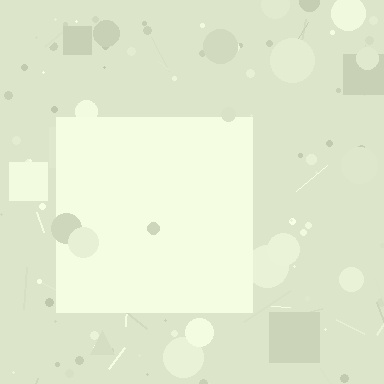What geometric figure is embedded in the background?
A square is embedded in the background.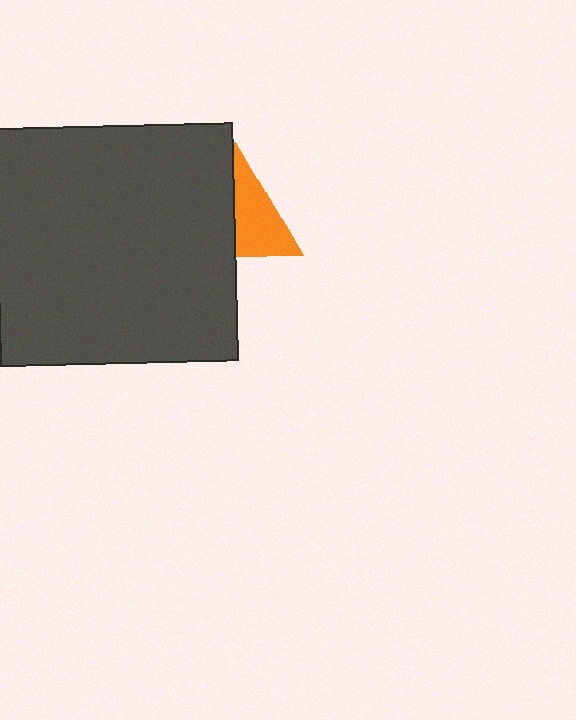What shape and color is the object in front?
The object in front is a dark gray square.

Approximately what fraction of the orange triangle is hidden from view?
Roughly 48% of the orange triangle is hidden behind the dark gray square.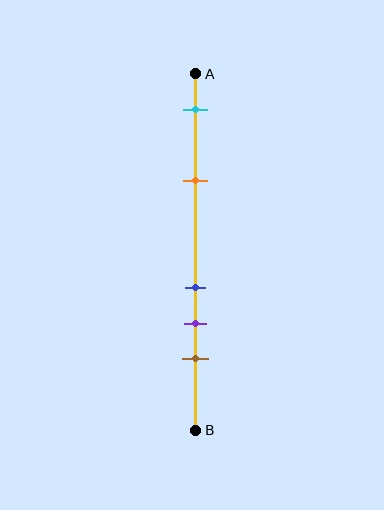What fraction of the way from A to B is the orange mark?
The orange mark is approximately 30% (0.3) of the way from A to B.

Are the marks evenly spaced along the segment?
No, the marks are not evenly spaced.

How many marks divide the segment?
There are 5 marks dividing the segment.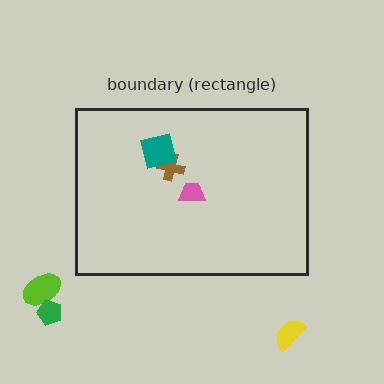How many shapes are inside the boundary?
3 inside, 3 outside.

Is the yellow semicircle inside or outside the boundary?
Outside.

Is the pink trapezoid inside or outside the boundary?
Inside.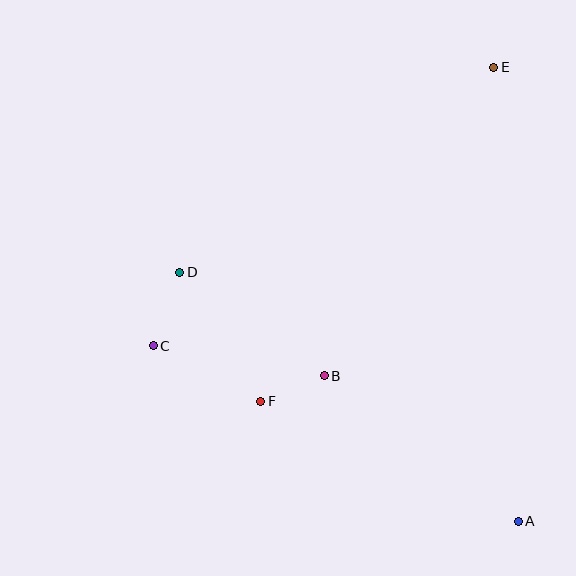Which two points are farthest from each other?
Points A and E are farthest from each other.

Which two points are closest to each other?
Points B and F are closest to each other.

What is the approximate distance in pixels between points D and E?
The distance between D and E is approximately 375 pixels.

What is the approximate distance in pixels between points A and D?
The distance between A and D is approximately 420 pixels.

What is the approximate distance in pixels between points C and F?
The distance between C and F is approximately 121 pixels.